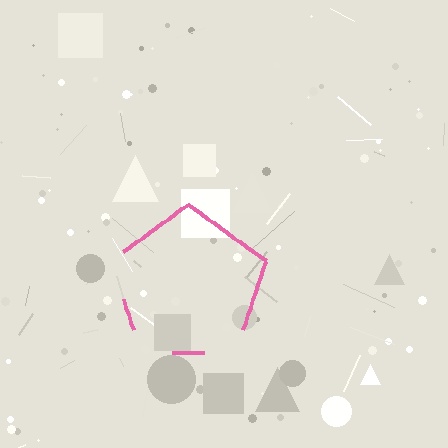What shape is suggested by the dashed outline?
The dashed outline suggests a pentagon.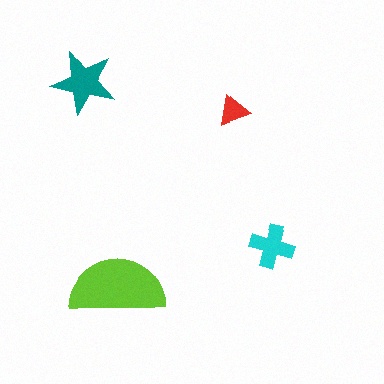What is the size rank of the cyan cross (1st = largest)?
3rd.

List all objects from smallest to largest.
The red triangle, the cyan cross, the teal star, the lime semicircle.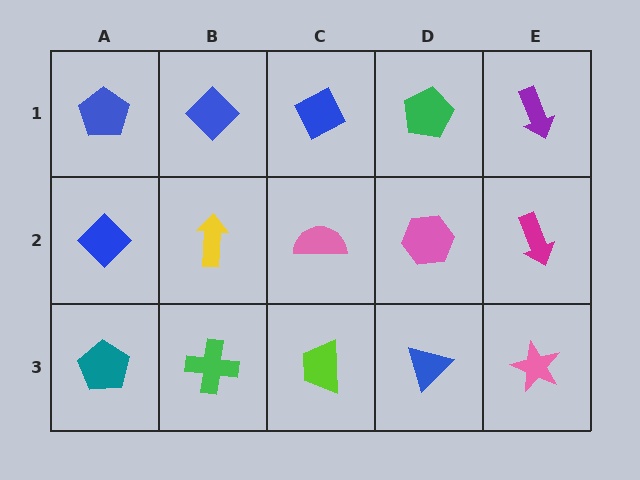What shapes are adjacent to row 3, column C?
A pink semicircle (row 2, column C), a green cross (row 3, column B), a blue triangle (row 3, column D).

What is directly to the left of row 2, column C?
A yellow arrow.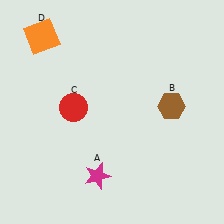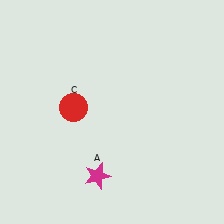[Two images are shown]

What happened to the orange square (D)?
The orange square (D) was removed in Image 2. It was in the top-left area of Image 1.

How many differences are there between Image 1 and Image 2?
There are 2 differences between the two images.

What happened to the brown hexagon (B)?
The brown hexagon (B) was removed in Image 2. It was in the top-right area of Image 1.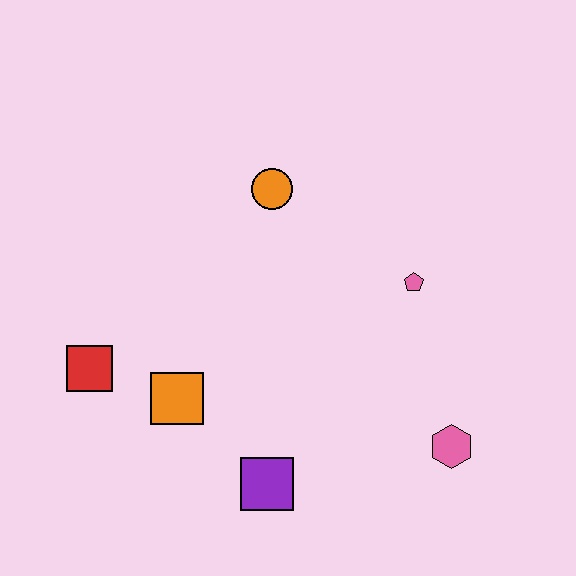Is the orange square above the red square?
No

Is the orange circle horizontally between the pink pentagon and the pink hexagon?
No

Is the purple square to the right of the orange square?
Yes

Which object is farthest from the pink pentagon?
The red square is farthest from the pink pentagon.